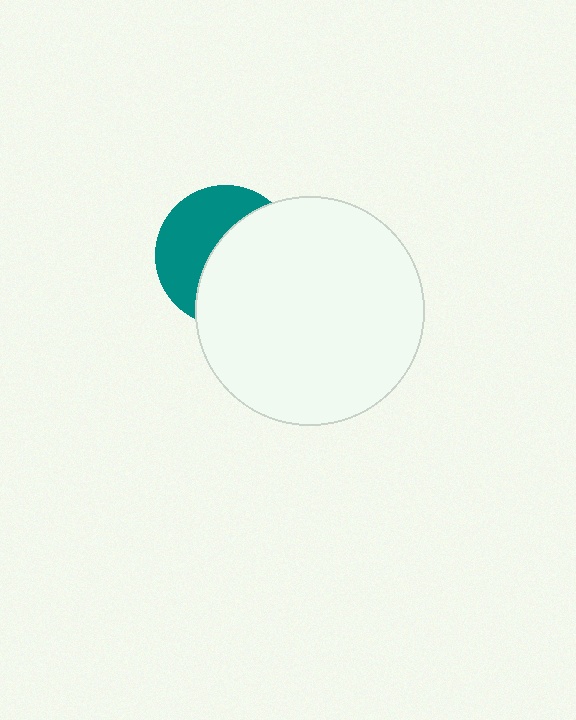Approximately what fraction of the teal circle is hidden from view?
Roughly 56% of the teal circle is hidden behind the white circle.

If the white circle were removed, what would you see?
You would see the complete teal circle.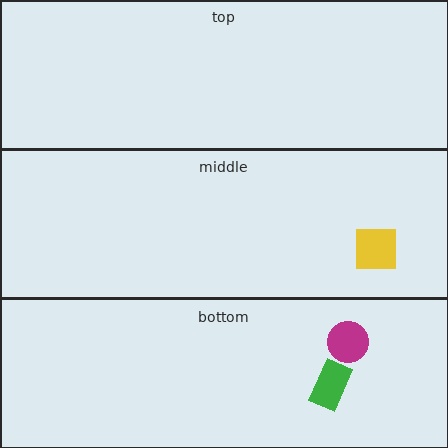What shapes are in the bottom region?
The green rectangle, the magenta circle.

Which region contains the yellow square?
The middle region.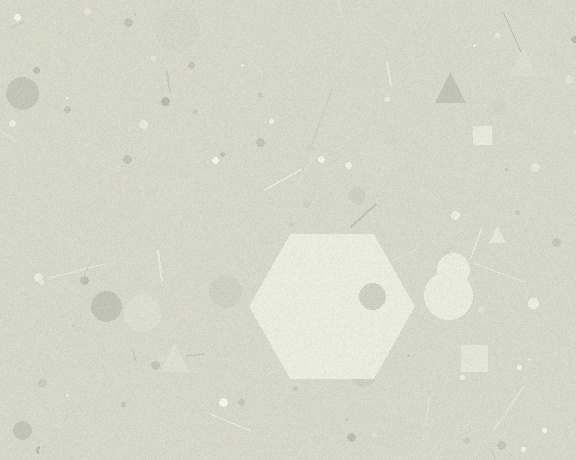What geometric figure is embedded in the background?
A hexagon is embedded in the background.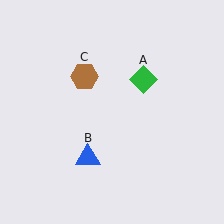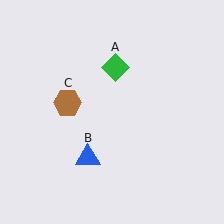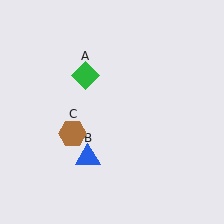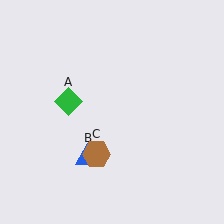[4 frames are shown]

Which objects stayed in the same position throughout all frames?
Blue triangle (object B) remained stationary.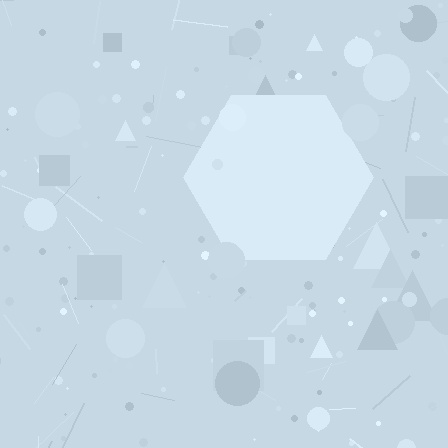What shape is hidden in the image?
A hexagon is hidden in the image.